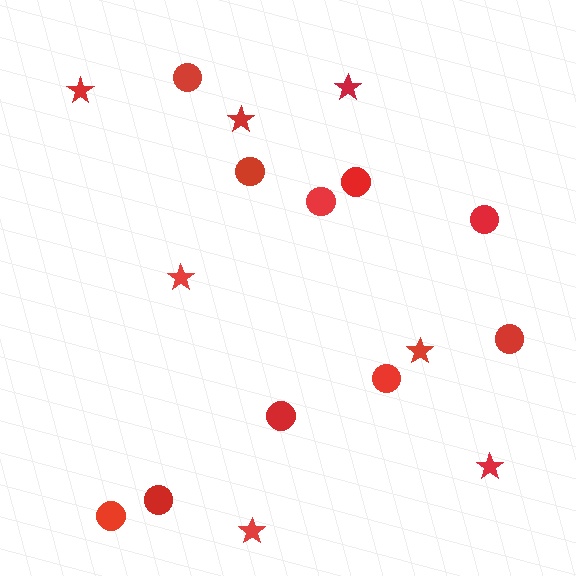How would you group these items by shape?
There are 2 groups: one group of stars (7) and one group of circles (10).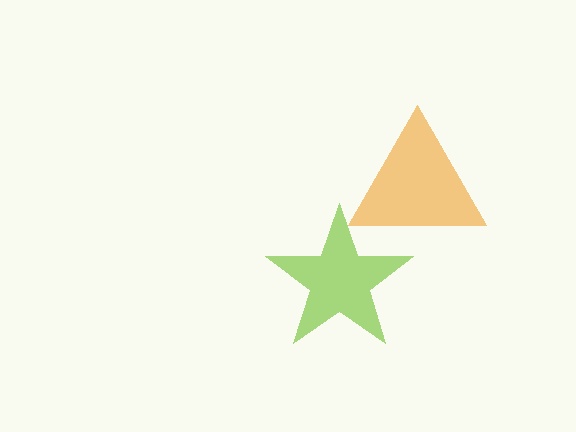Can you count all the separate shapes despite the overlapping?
Yes, there are 2 separate shapes.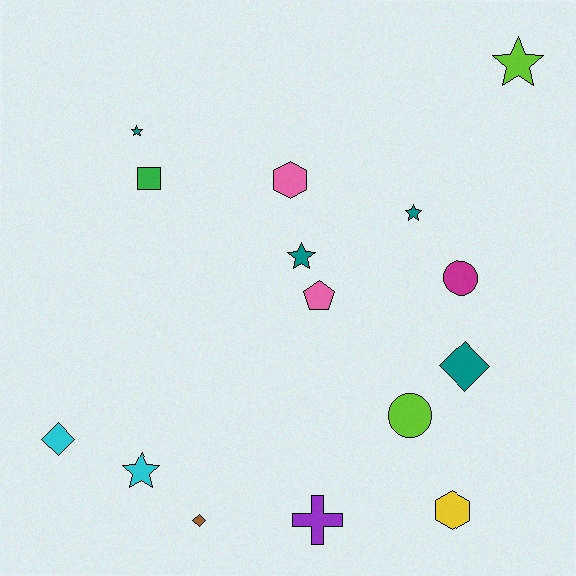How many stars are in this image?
There are 5 stars.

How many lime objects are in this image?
There are 2 lime objects.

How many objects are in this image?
There are 15 objects.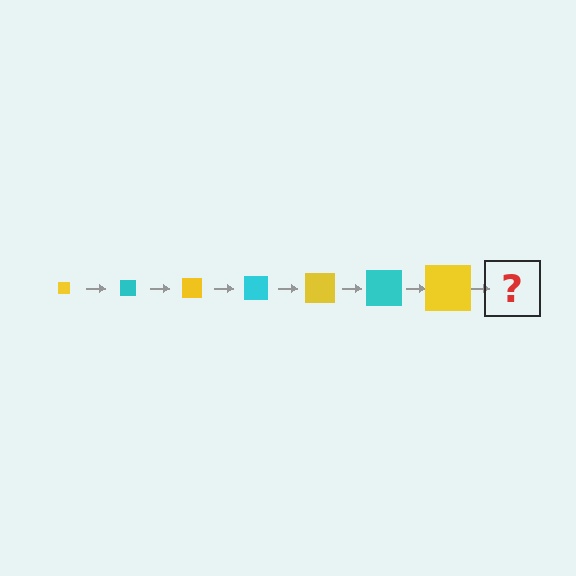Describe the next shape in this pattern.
It should be a cyan square, larger than the previous one.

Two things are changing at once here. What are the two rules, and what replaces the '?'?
The two rules are that the square grows larger each step and the color cycles through yellow and cyan. The '?' should be a cyan square, larger than the previous one.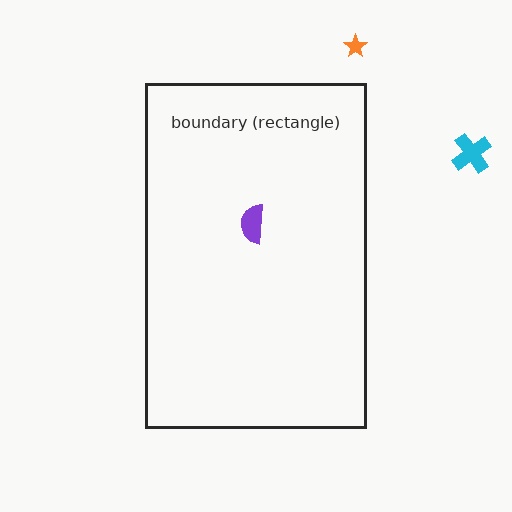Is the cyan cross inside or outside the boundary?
Outside.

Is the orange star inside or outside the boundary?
Outside.